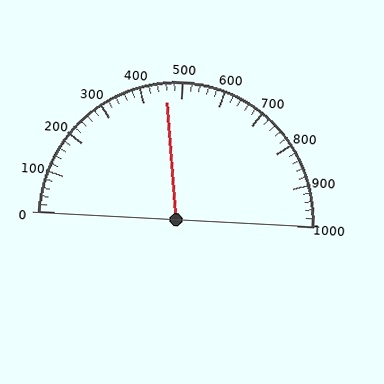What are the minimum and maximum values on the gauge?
The gauge ranges from 0 to 1000.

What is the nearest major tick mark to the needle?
The nearest major tick mark is 500.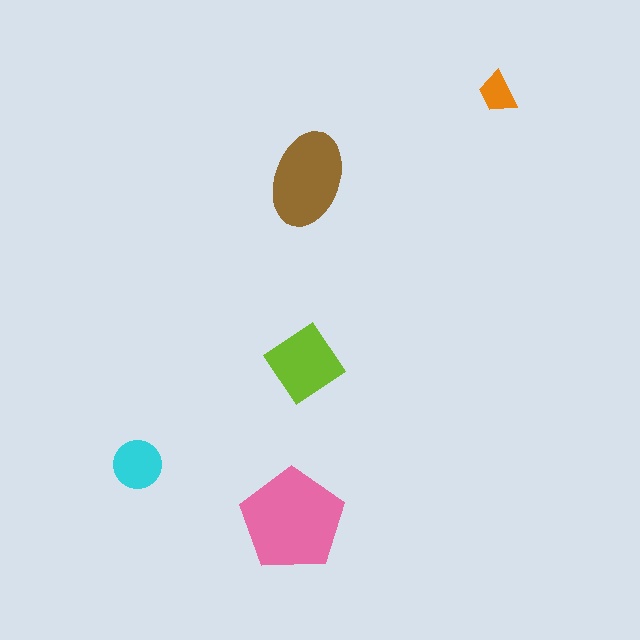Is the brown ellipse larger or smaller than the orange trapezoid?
Larger.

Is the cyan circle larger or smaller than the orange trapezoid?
Larger.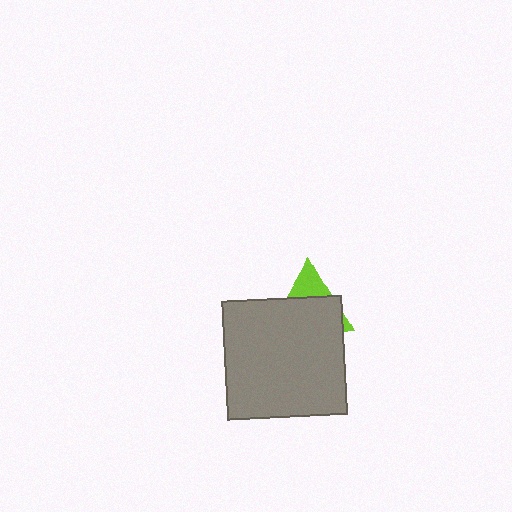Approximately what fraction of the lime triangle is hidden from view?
Roughly 69% of the lime triangle is hidden behind the gray square.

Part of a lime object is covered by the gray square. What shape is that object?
It is a triangle.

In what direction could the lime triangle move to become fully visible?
The lime triangle could move up. That would shift it out from behind the gray square entirely.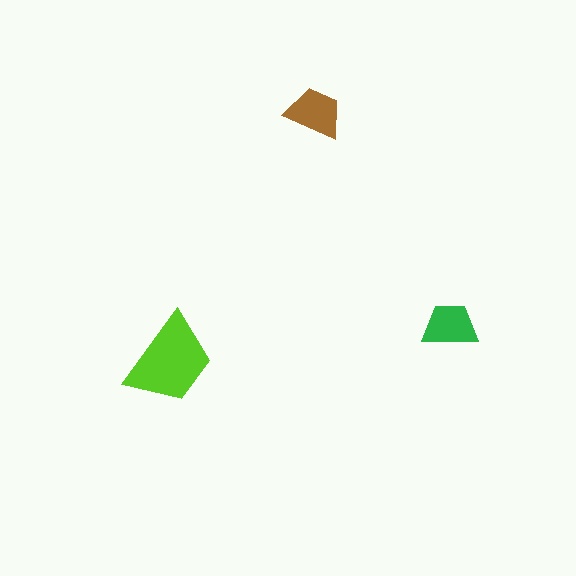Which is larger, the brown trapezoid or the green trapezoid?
The brown one.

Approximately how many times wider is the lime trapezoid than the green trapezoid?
About 1.5 times wider.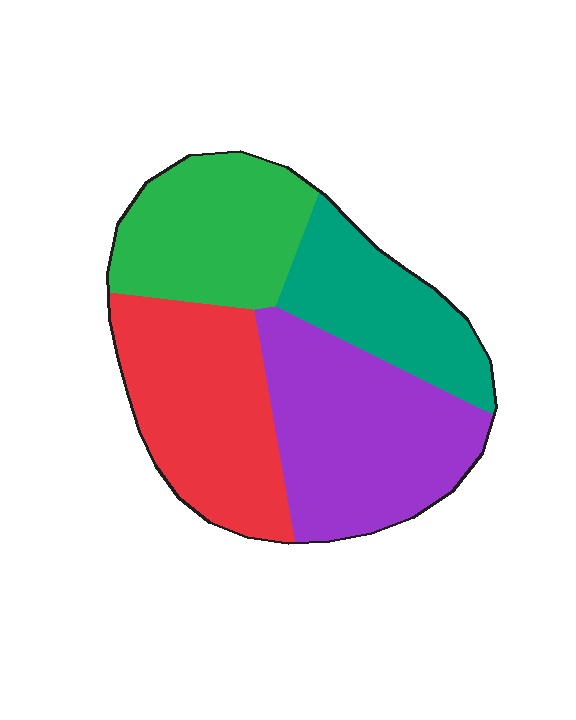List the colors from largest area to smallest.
From largest to smallest: purple, red, green, teal.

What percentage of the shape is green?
Green covers 23% of the shape.